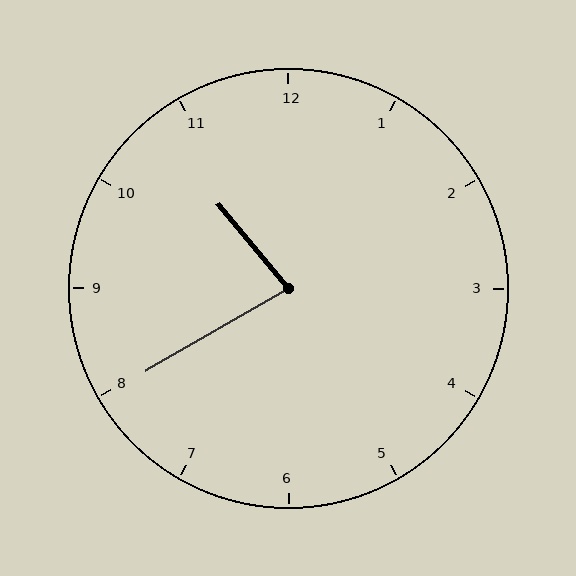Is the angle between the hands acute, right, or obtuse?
It is acute.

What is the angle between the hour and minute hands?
Approximately 80 degrees.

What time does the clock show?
10:40.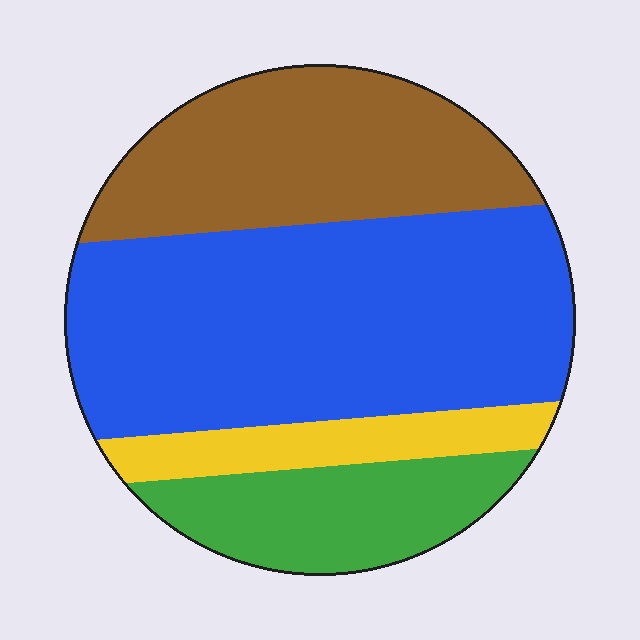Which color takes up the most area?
Blue, at roughly 50%.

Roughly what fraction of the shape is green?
Green covers about 15% of the shape.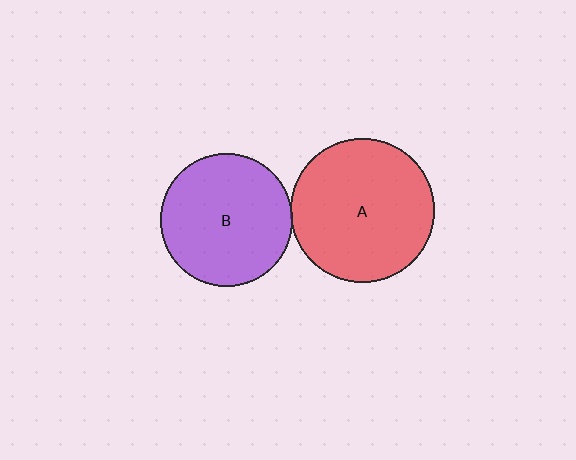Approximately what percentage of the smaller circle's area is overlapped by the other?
Approximately 5%.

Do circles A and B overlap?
Yes.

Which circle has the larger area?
Circle A (red).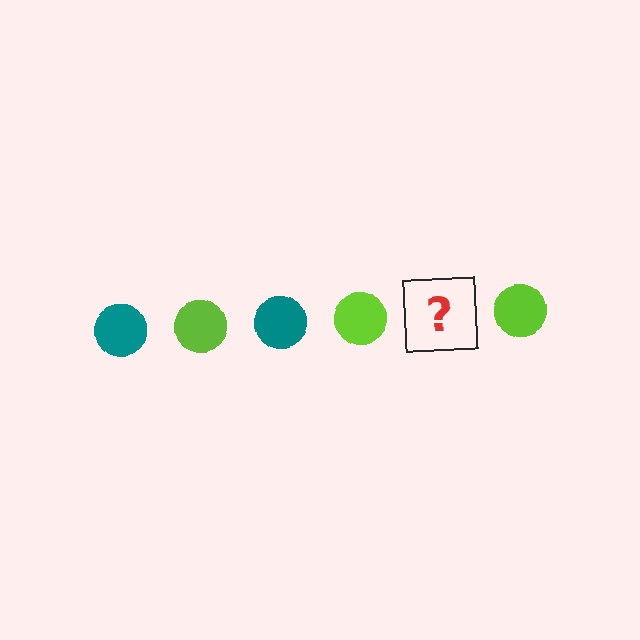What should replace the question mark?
The question mark should be replaced with a teal circle.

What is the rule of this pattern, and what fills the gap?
The rule is that the pattern cycles through teal, lime circles. The gap should be filled with a teal circle.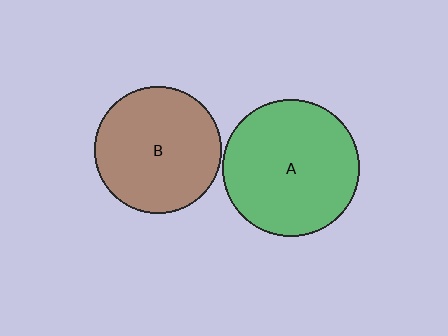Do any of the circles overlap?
No, none of the circles overlap.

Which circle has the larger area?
Circle A (green).